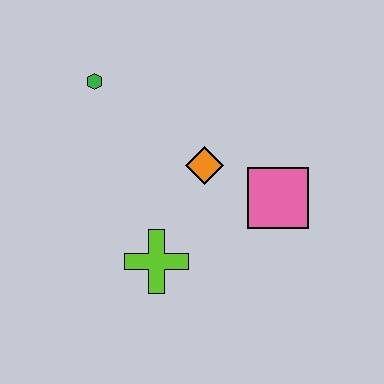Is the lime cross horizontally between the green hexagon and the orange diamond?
Yes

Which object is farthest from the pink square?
The green hexagon is farthest from the pink square.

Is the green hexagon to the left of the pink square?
Yes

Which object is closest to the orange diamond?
The pink square is closest to the orange diamond.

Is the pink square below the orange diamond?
Yes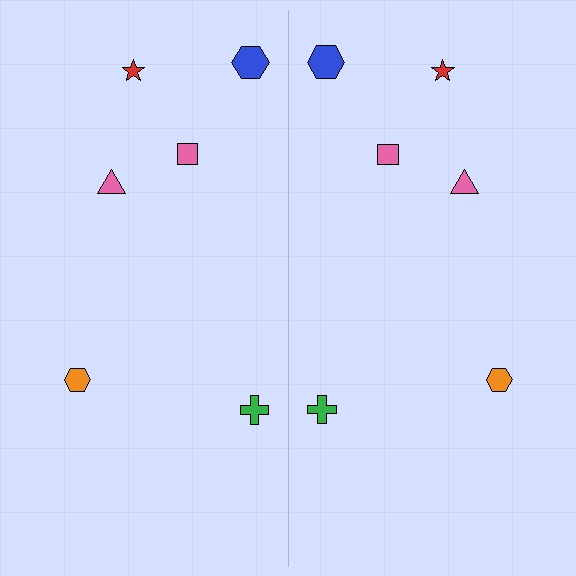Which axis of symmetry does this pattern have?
The pattern has a vertical axis of symmetry running through the center of the image.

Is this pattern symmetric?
Yes, this pattern has bilateral (reflection) symmetry.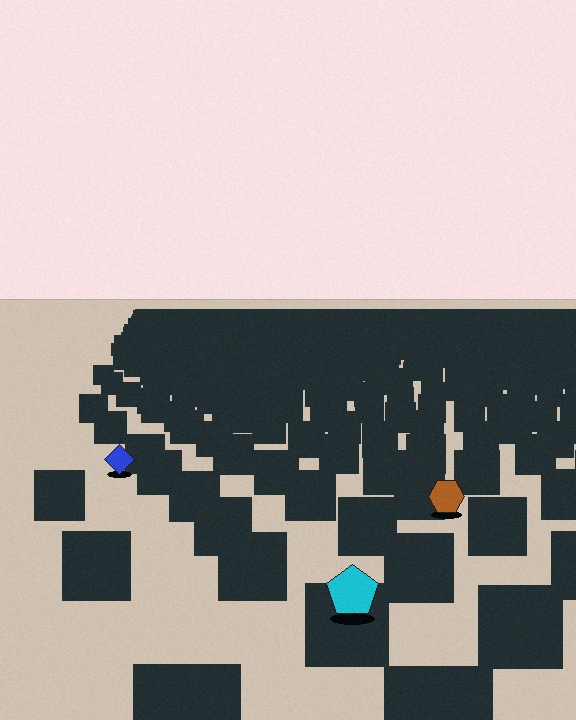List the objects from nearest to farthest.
From nearest to farthest: the cyan pentagon, the brown hexagon, the blue diamond.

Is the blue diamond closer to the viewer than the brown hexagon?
No. The brown hexagon is closer — you can tell from the texture gradient: the ground texture is coarser near it.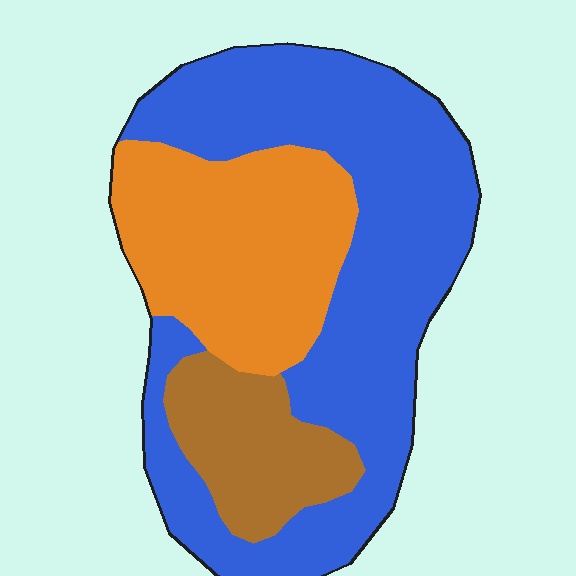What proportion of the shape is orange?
Orange takes up about one quarter (1/4) of the shape.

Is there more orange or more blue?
Blue.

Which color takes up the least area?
Brown, at roughly 15%.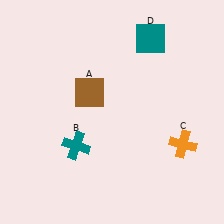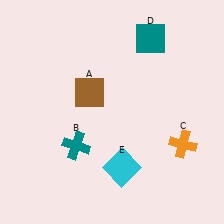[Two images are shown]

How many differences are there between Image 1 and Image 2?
There is 1 difference between the two images.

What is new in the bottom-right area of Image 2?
A cyan square (E) was added in the bottom-right area of Image 2.